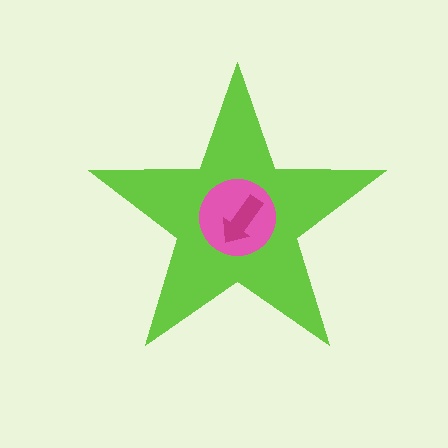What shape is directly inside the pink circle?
The magenta arrow.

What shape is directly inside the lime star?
The pink circle.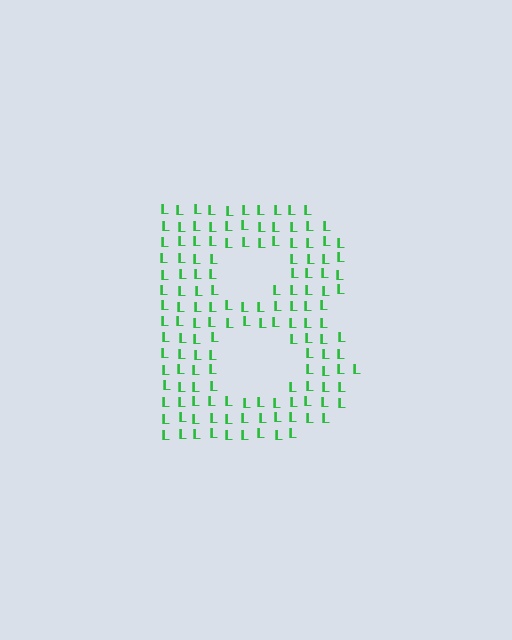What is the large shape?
The large shape is the letter B.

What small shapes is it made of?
It is made of small letter L's.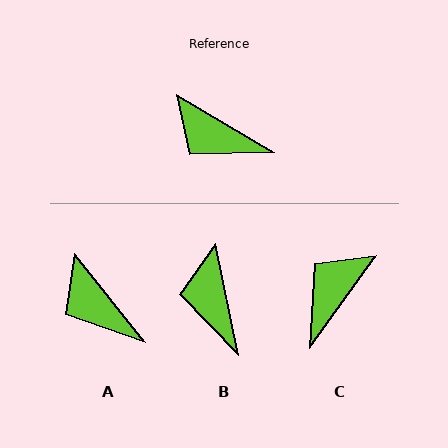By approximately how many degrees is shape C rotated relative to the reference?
Approximately 95 degrees clockwise.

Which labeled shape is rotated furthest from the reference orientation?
C, about 95 degrees away.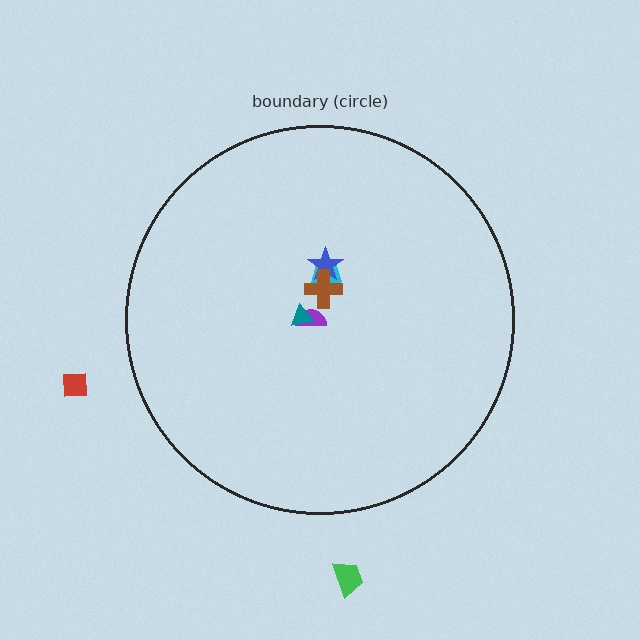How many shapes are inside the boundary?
5 inside, 2 outside.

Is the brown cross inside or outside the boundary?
Inside.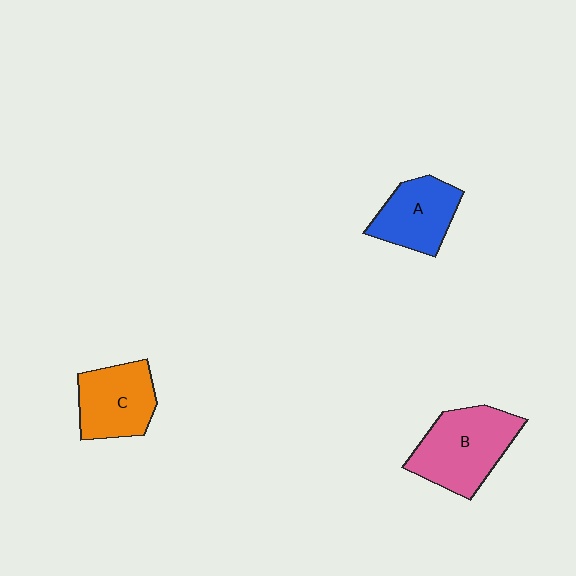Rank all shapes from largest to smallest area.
From largest to smallest: B (pink), C (orange), A (blue).